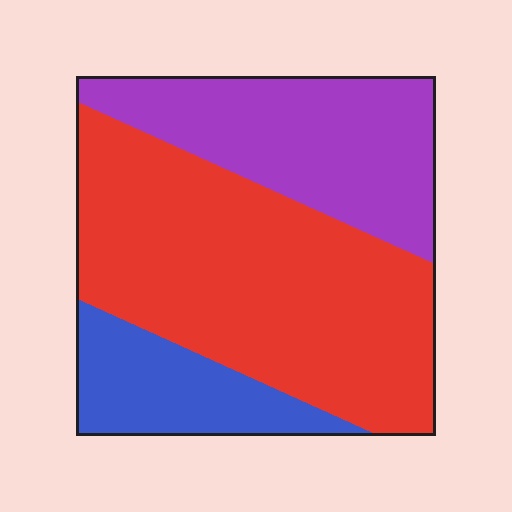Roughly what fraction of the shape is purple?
Purple covers about 30% of the shape.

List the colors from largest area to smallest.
From largest to smallest: red, purple, blue.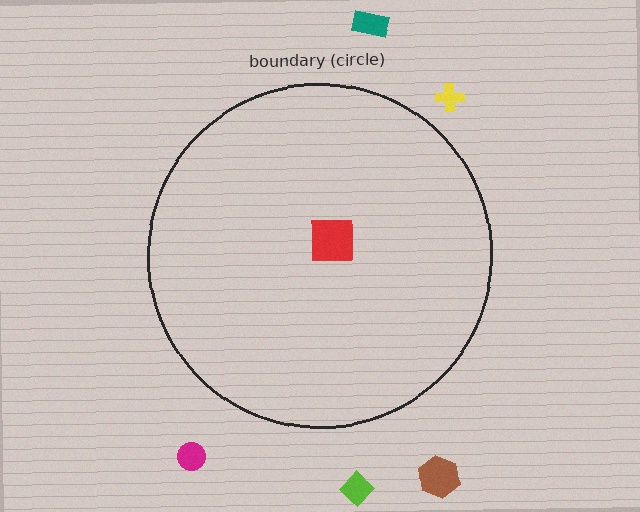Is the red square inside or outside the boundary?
Inside.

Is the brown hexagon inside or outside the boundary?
Outside.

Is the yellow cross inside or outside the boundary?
Outside.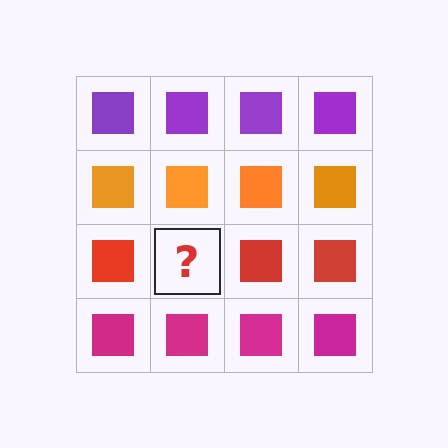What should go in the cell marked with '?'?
The missing cell should contain a red square.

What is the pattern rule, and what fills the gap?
The rule is that each row has a consistent color. The gap should be filled with a red square.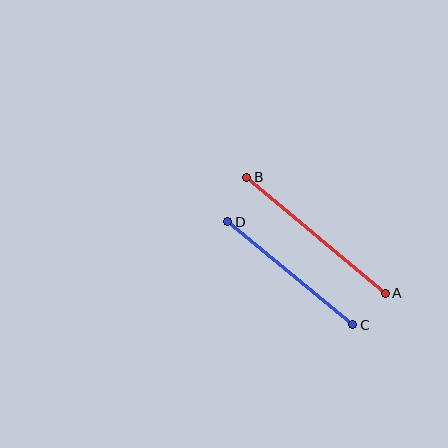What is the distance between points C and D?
The distance is approximately 162 pixels.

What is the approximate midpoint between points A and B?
The midpoint is at approximately (316, 235) pixels.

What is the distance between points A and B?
The distance is approximately 181 pixels.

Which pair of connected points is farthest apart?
Points A and B are farthest apart.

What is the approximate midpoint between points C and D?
The midpoint is at approximately (290, 273) pixels.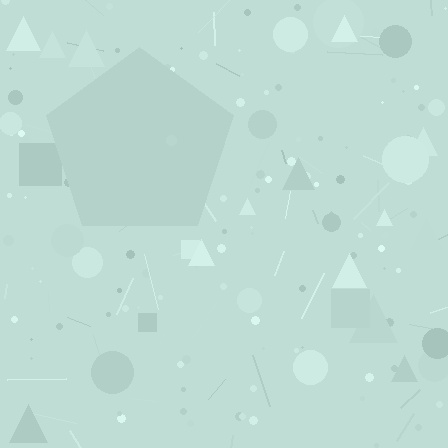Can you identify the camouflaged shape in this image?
The camouflaged shape is a pentagon.